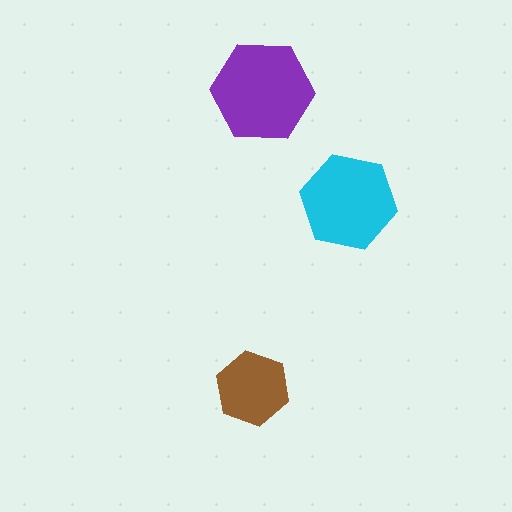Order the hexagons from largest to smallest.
the purple one, the cyan one, the brown one.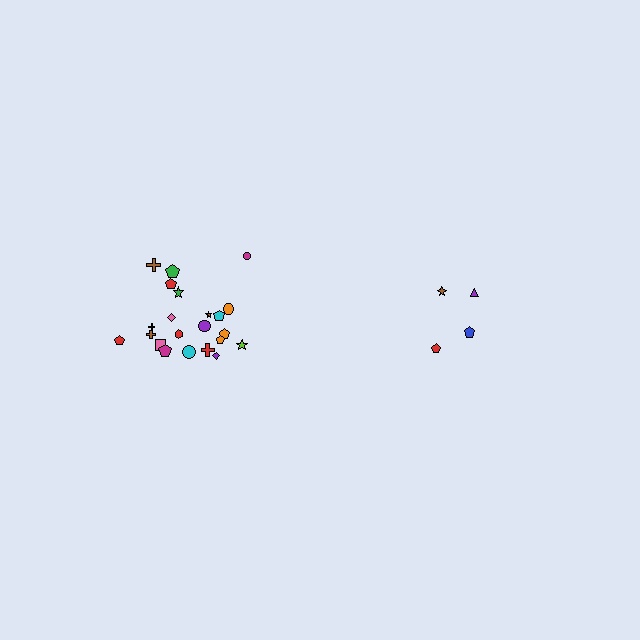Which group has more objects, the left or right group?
The left group.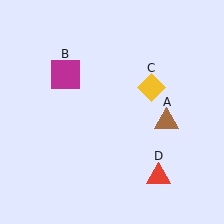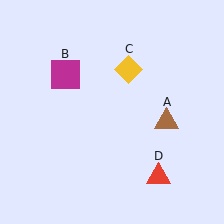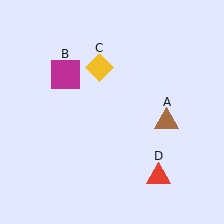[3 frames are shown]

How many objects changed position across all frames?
1 object changed position: yellow diamond (object C).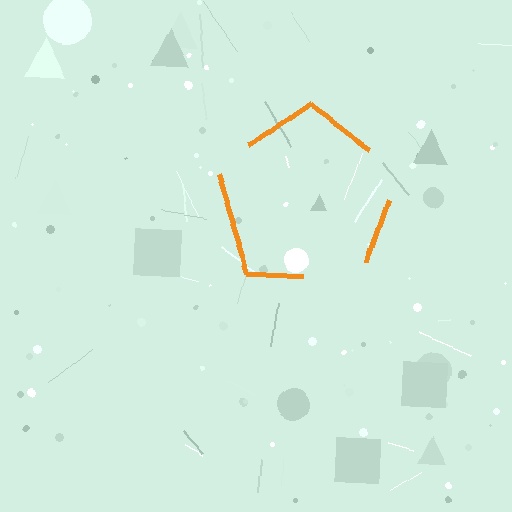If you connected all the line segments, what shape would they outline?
They would outline a pentagon.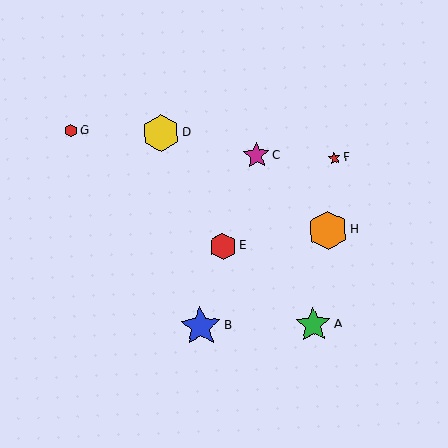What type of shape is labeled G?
Shape G is a red hexagon.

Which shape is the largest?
The blue star (labeled B) is the largest.